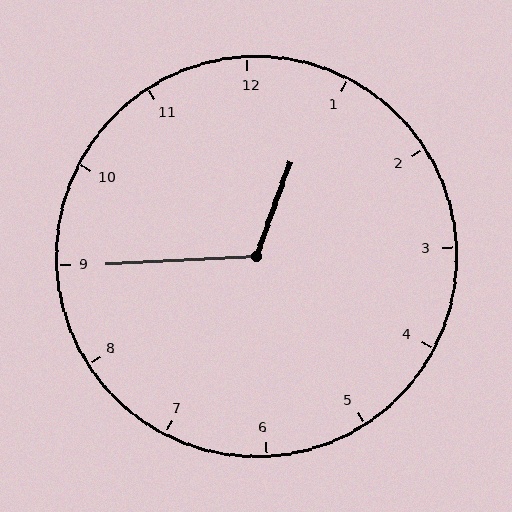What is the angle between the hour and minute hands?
Approximately 112 degrees.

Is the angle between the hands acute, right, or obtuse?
It is obtuse.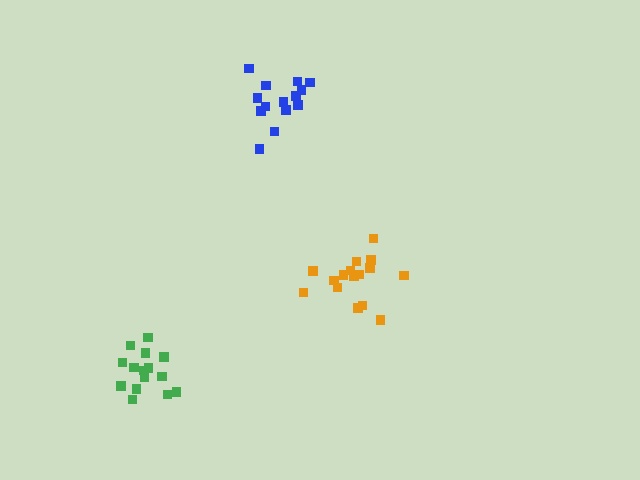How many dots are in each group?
Group 1: 16 dots, Group 2: 15 dots, Group 3: 14 dots (45 total).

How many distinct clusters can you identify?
There are 3 distinct clusters.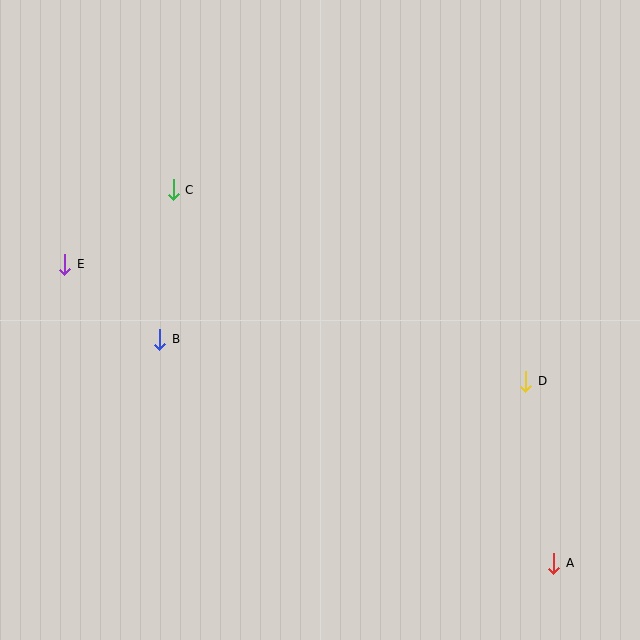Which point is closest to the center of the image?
Point B at (160, 339) is closest to the center.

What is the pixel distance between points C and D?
The distance between C and D is 401 pixels.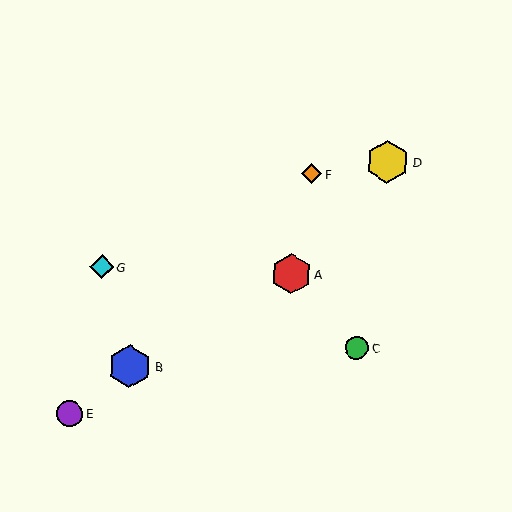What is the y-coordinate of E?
Object E is at y≈414.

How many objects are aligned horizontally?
2 objects (A, G) are aligned horizontally.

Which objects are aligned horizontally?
Objects A, G are aligned horizontally.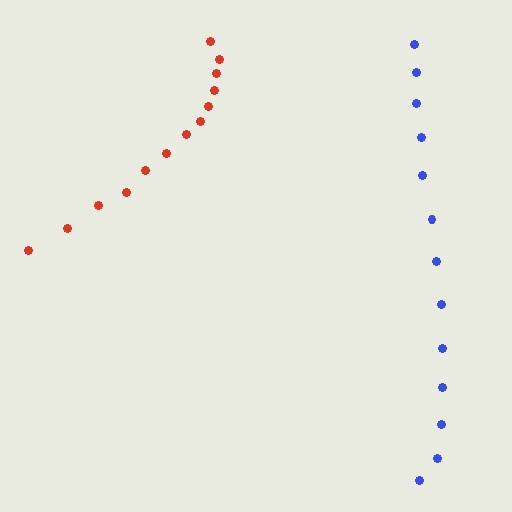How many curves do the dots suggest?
There are 2 distinct paths.